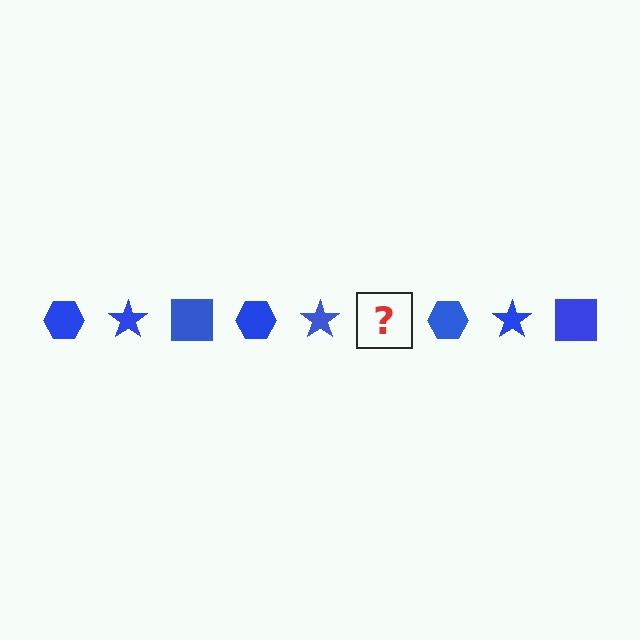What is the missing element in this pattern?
The missing element is a blue square.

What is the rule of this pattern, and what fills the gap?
The rule is that the pattern cycles through hexagon, star, square shapes in blue. The gap should be filled with a blue square.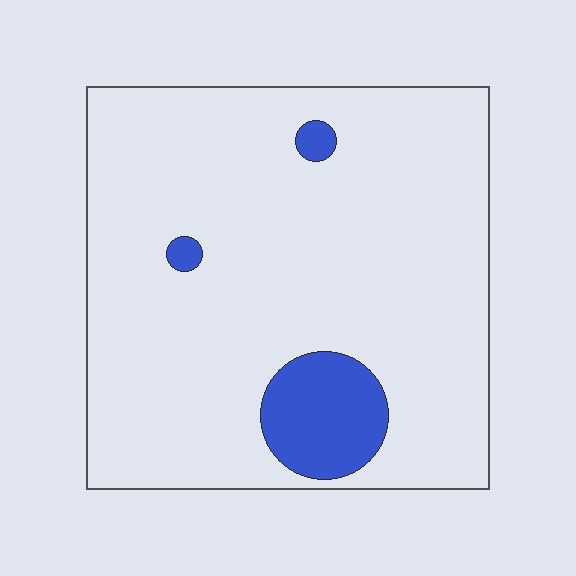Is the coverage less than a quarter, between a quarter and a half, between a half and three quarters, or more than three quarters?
Less than a quarter.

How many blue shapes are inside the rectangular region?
3.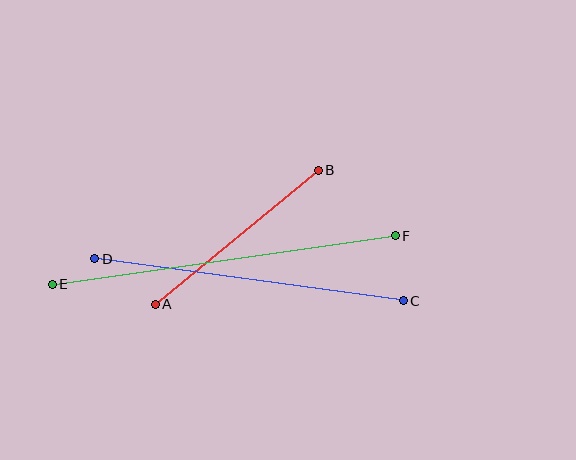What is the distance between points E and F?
The distance is approximately 346 pixels.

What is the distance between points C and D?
The distance is approximately 311 pixels.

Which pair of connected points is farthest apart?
Points E and F are farthest apart.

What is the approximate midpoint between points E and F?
The midpoint is at approximately (224, 260) pixels.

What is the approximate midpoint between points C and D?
The midpoint is at approximately (249, 280) pixels.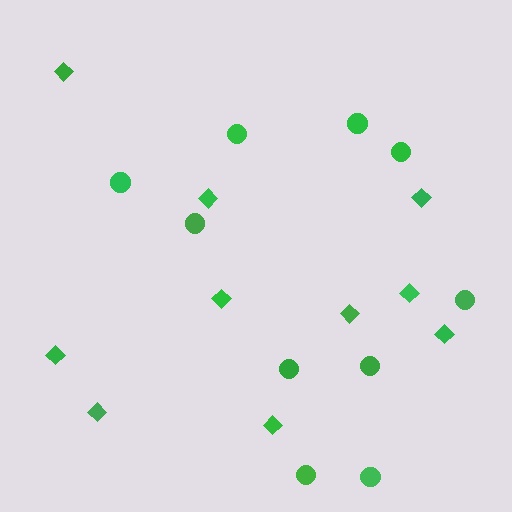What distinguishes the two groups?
There are 2 groups: one group of diamonds (10) and one group of circles (10).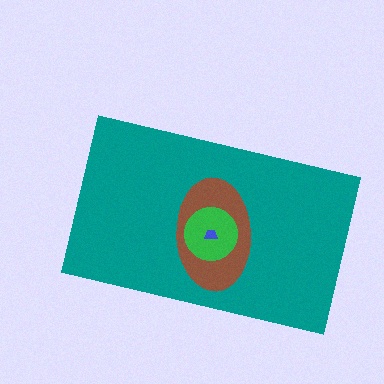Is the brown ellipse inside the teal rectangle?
Yes.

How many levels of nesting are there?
4.